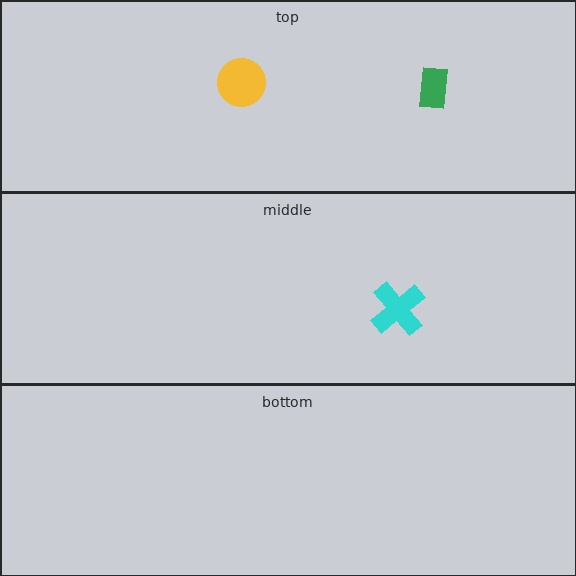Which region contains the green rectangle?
The top region.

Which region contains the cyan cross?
The middle region.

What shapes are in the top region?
The green rectangle, the yellow circle.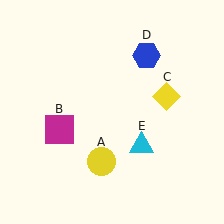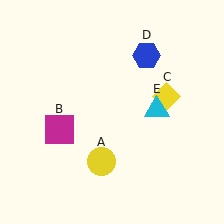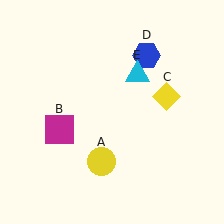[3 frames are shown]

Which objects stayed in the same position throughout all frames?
Yellow circle (object A) and magenta square (object B) and yellow diamond (object C) and blue hexagon (object D) remained stationary.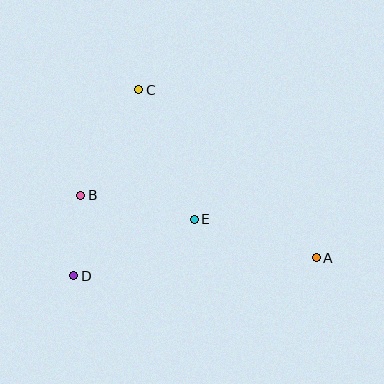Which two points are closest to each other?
Points B and D are closest to each other.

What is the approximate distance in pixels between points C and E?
The distance between C and E is approximately 141 pixels.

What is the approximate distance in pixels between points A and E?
The distance between A and E is approximately 128 pixels.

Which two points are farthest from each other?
Points A and C are farthest from each other.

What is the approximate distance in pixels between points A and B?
The distance between A and B is approximately 244 pixels.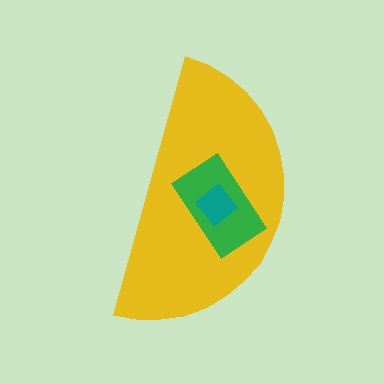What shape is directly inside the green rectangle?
The teal diamond.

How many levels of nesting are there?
3.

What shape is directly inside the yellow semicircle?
The green rectangle.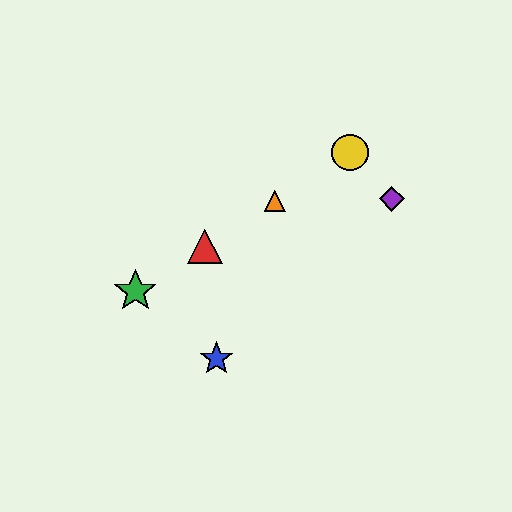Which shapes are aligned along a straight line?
The red triangle, the green star, the yellow circle, the orange triangle are aligned along a straight line.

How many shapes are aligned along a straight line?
4 shapes (the red triangle, the green star, the yellow circle, the orange triangle) are aligned along a straight line.